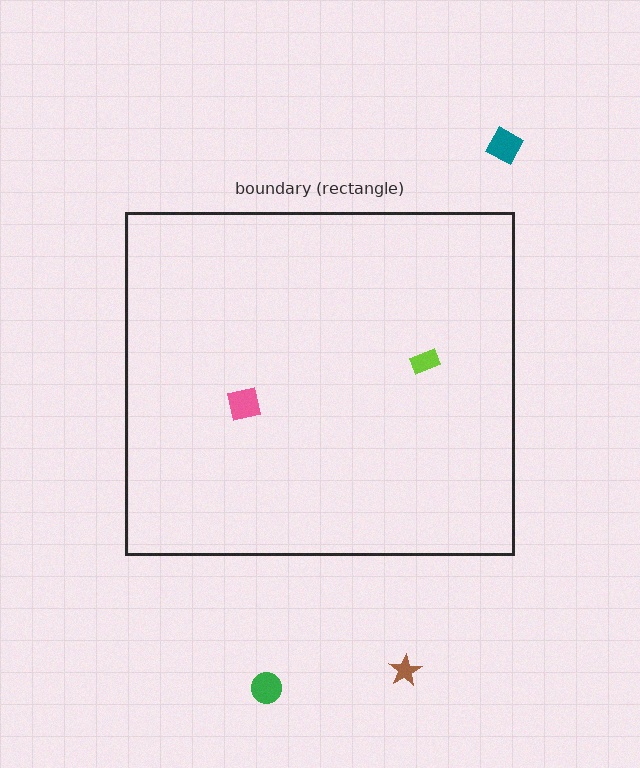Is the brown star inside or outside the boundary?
Outside.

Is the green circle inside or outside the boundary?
Outside.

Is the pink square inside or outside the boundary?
Inside.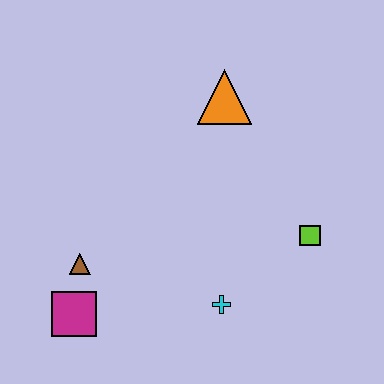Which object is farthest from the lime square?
The magenta square is farthest from the lime square.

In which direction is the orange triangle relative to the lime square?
The orange triangle is above the lime square.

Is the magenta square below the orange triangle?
Yes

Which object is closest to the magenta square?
The brown triangle is closest to the magenta square.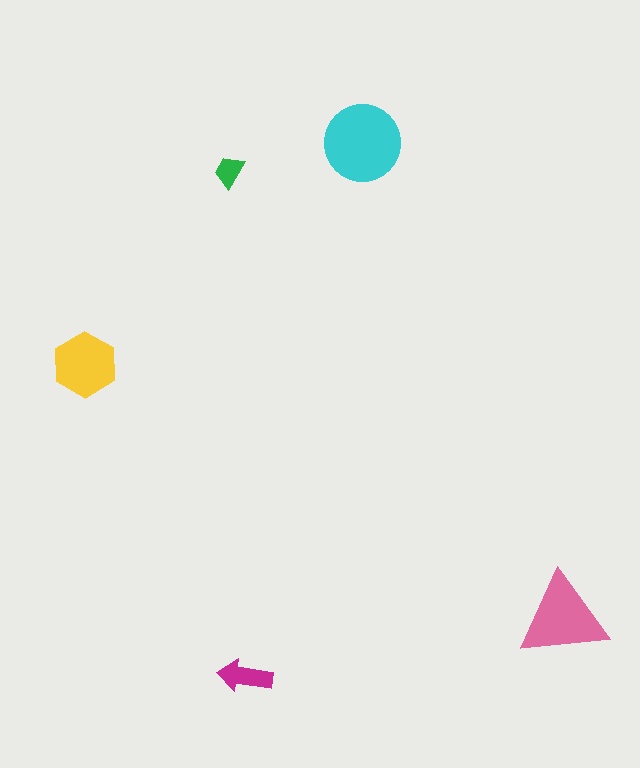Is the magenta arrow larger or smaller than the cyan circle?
Smaller.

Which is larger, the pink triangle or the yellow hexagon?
The pink triangle.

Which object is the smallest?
The green trapezoid.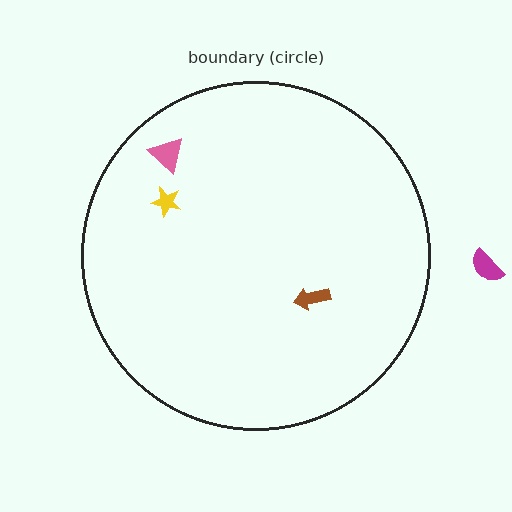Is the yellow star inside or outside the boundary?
Inside.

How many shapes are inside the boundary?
3 inside, 1 outside.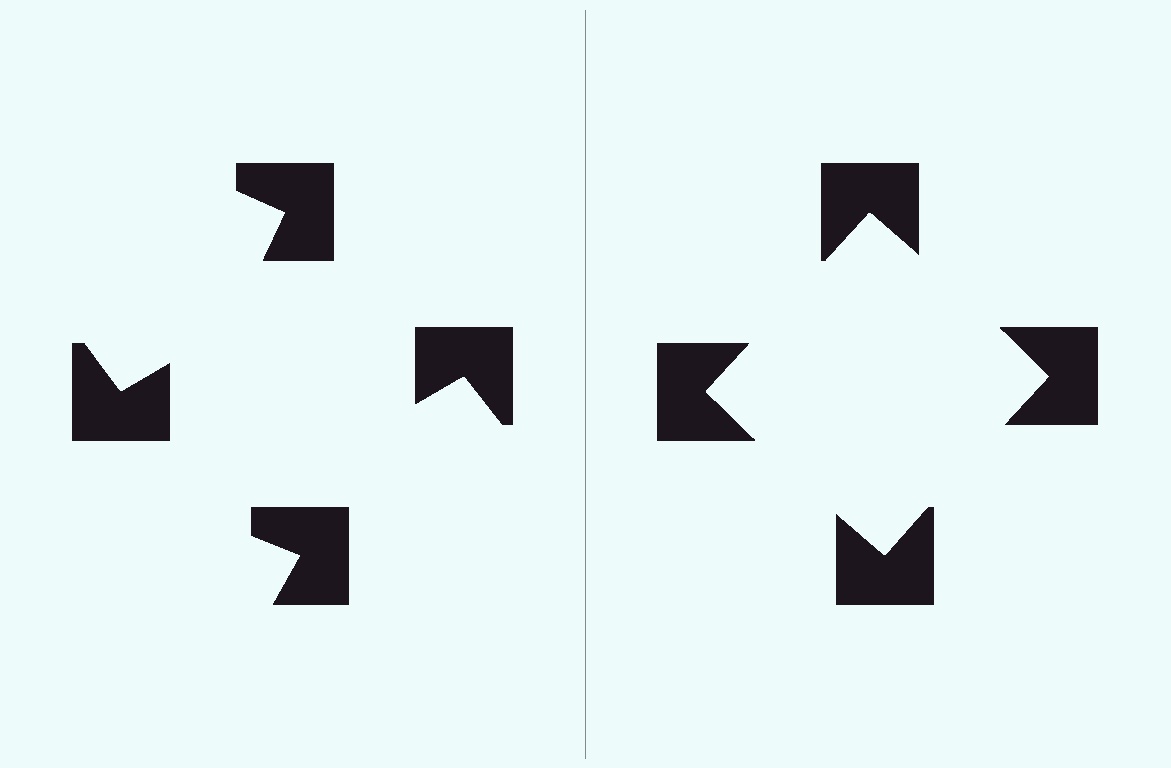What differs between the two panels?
The notched squares are positioned identically on both sides; only the wedge orientations differ. On the right they align to a square; on the left they are misaligned.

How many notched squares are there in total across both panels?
8 — 4 on each side.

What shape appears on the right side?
An illusory square.